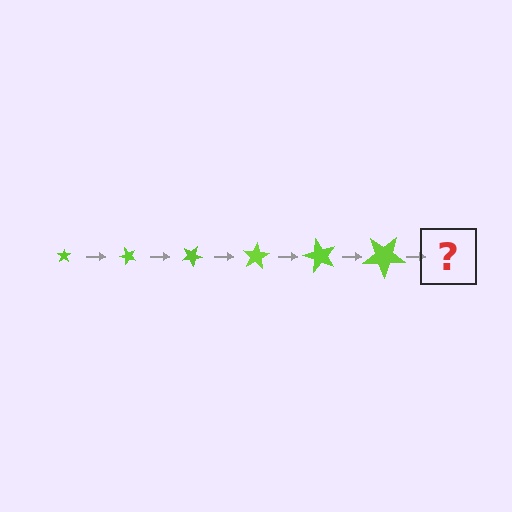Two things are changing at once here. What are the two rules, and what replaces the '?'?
The two rules are that the star grows larger each step and it rotates 50 degrees each step. The '?' should be a star, larger than the previous one and rotated 300 degrees from the start.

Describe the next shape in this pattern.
It should be a star, larger than the previous one and rotated 300 degrees from the start.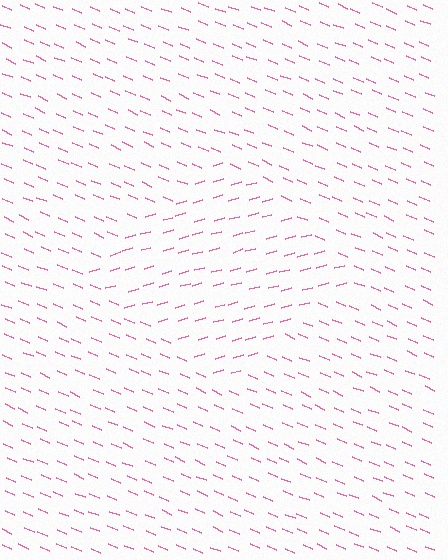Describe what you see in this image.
The image is filled with small pink line segments. A diamond region in the image has lines oriented differently from the surrounding lines, creating a visible texture boundary.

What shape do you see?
I see a diamond.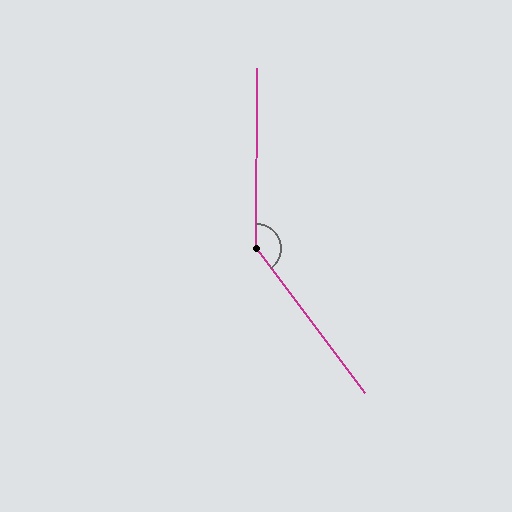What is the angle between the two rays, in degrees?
Approximately 143 degrees.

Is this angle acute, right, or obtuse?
It is obtuse.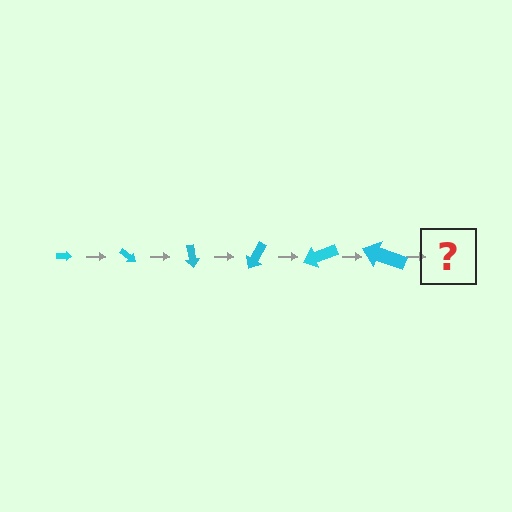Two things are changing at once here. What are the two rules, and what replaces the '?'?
The two rules are that the arrow grows larger each step and it rotates 40 degrees each step. The '?' should be an arrow, larger than the previous one and rotated 240 degrees from the start.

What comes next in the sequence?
The next element should be an arrow, larger than the previous one and rotated 240 degrees from the start.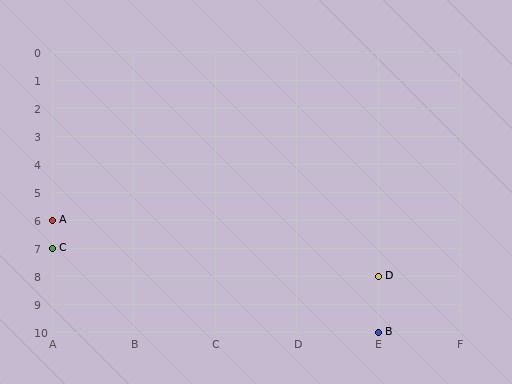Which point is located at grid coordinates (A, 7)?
Point C is at (A, 7).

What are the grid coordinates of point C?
Point C is at grid coordinates (A, 7).